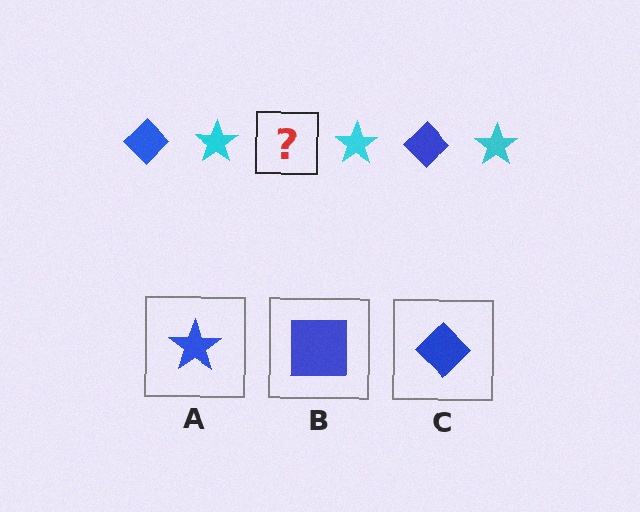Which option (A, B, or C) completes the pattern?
C.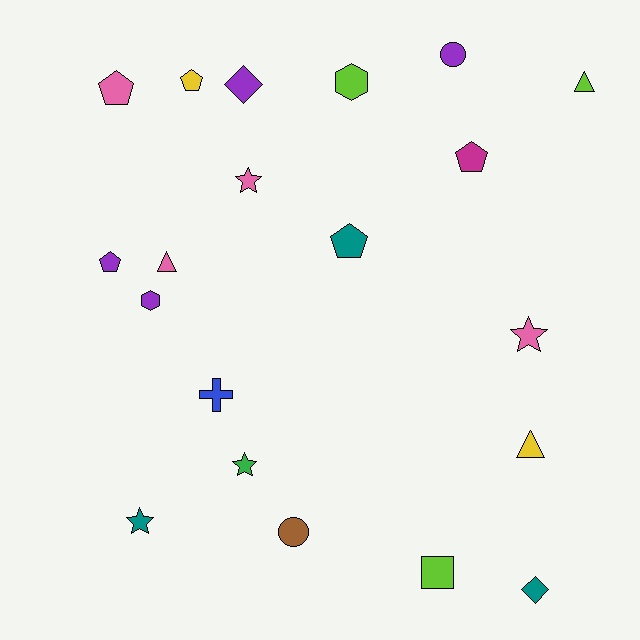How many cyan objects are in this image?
There are no cyan objects.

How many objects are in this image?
There are 20 objects.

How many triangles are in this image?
There are 3 triangles.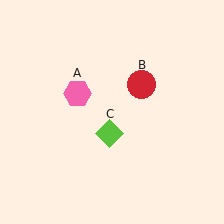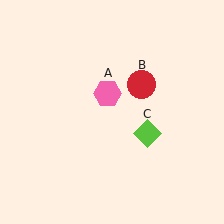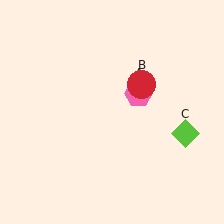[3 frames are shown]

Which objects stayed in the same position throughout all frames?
Red circle (object B) remained stationary.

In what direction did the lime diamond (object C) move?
The lime diamond (object C) moved right.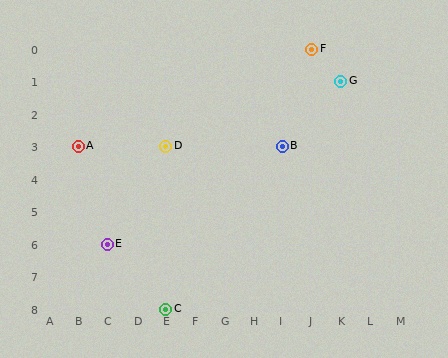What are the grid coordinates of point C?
Point C is at grid coordinates (E, 8).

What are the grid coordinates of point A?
Point A is at grid coordinates (B, 3).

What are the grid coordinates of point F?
Point F is at grid coordinates (J, 0).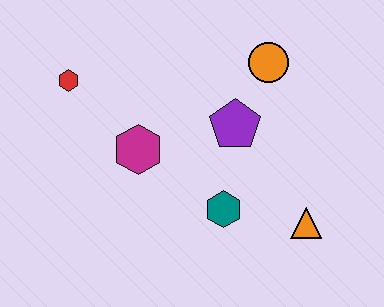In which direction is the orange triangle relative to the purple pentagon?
The orange triangle is below the purple pentagon.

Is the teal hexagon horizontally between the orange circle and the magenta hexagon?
Yes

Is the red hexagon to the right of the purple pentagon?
No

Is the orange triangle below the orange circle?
Yes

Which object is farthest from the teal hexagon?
The red hexagon is farthest from the teal hexagon.